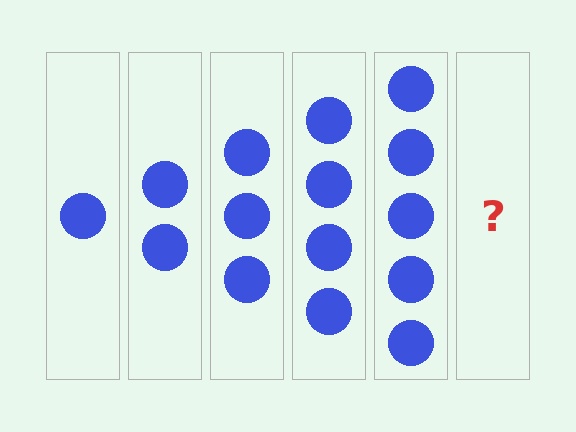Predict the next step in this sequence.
The next step is 6 circles.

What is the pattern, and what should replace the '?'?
The pattern is that each step adds one more circle. The '?' should be 6 circles.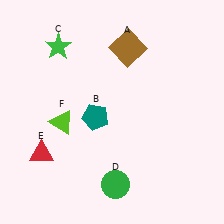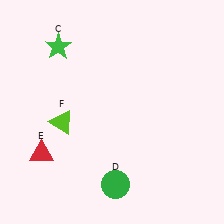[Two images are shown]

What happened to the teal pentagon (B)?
The teal pentagon (B) was removed in Image 2. It was in the bottom-left area of Image 1.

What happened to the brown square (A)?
The brown square (A) was removed in Image 2. It was in the top-right area of Image 1.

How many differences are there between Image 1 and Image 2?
There are 2 differences between the two images.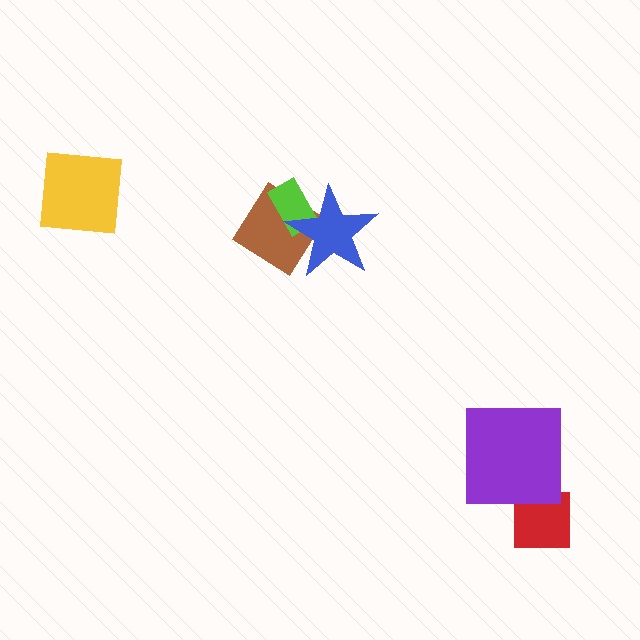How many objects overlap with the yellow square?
0 objects overlap with the yellow square.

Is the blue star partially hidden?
No, no other shape covers it.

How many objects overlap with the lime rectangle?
2 objects overlap with the lime rectangle.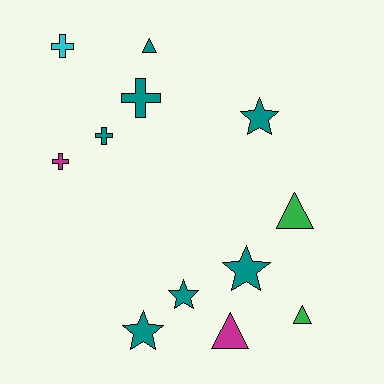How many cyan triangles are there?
There are no cyan triangles.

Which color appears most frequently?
Teal, with 7 objects.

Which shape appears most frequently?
Star, with 4 objects.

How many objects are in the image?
There are 12 objects.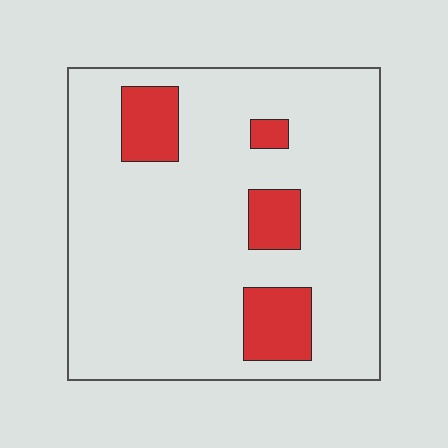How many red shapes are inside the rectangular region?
4.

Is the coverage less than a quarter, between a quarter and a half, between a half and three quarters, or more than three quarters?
Less than a quarter.